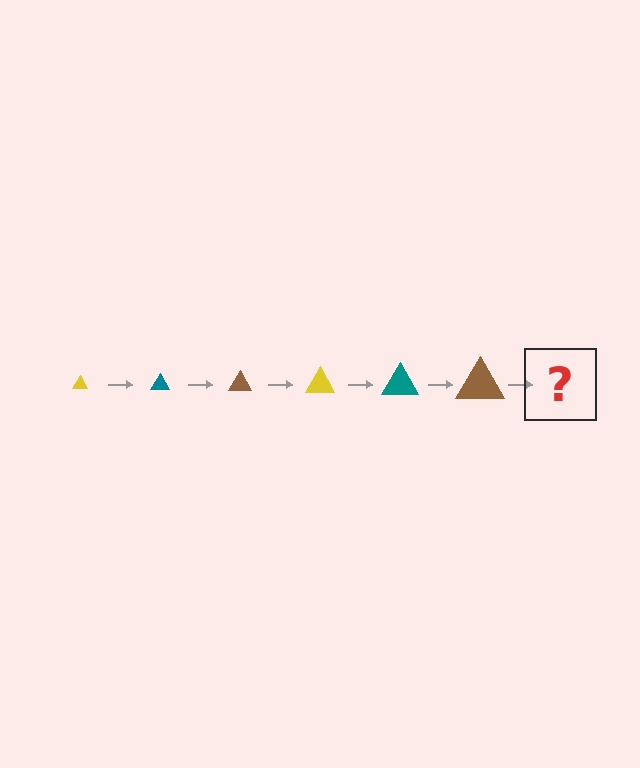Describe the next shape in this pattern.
It should be a yellow triangle, larger than the previous one.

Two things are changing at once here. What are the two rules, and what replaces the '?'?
The two rules are that the triangle grows larger each step and the color cycles through yellow, teal, and brown. The '?' should be a yellow triangle, larger than the previous one.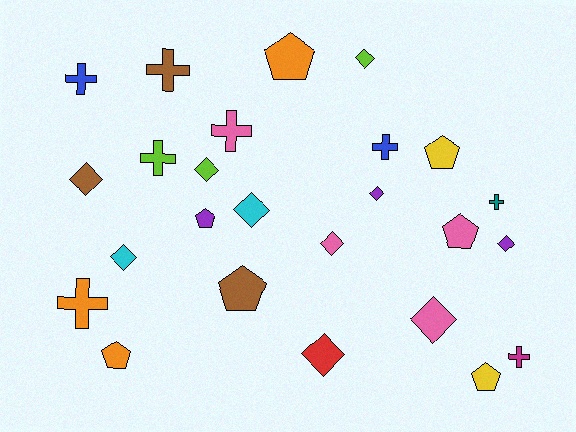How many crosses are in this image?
There are 8 crosses.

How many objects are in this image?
There are 25 objects.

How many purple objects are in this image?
There are 3 purple objects.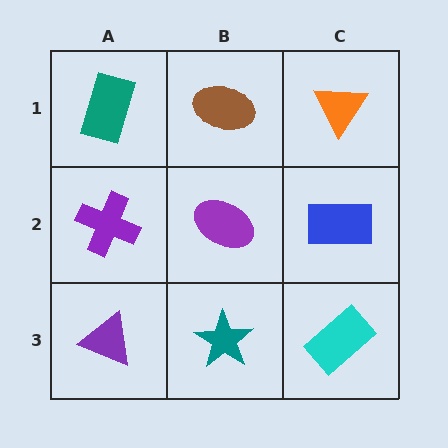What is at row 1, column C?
An orange triangle.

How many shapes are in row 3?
3 shapes.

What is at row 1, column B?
A brown ellipse.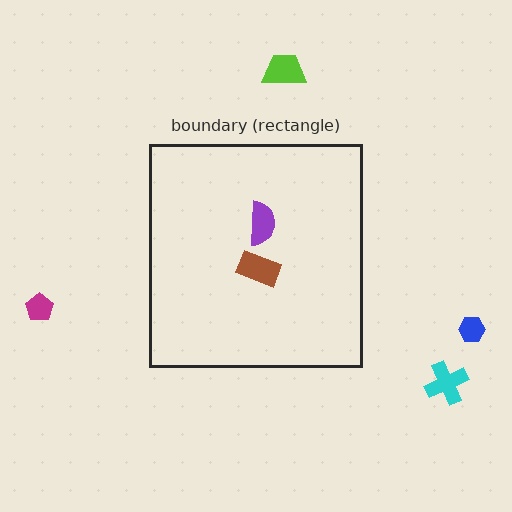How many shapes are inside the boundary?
2 inside, 4 outside.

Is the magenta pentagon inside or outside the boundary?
Outside.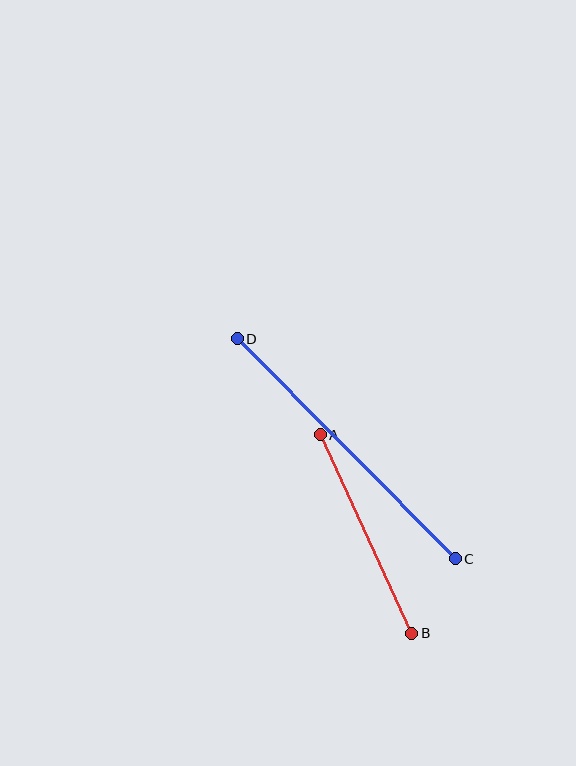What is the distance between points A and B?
The distance is approximately 219 pixels.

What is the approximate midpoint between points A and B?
The midpoint is at approximately (366, 534) pixels.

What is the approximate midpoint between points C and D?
The midpoint is at approximately (346, 449) pixels.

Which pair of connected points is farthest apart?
Points C and D are farthest apart.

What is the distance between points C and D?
The distance is approximately 310 pixels.